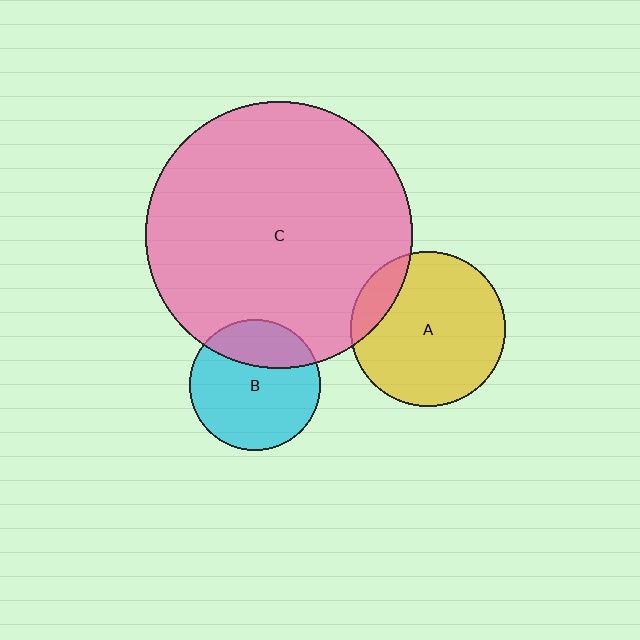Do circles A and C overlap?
Yes.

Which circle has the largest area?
Circle C (pink).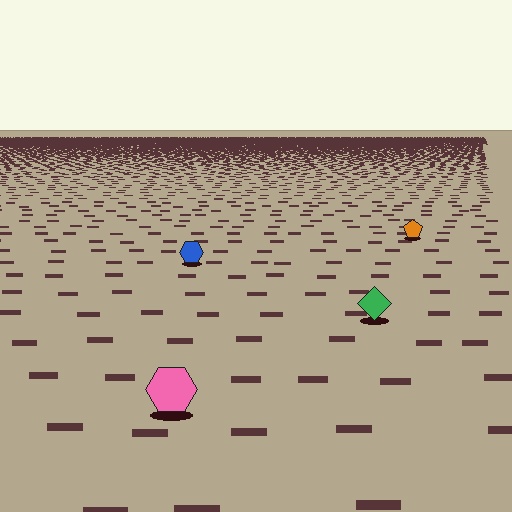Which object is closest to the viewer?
The pink hexagon is closest. The texture marks near it are larger and more spread out.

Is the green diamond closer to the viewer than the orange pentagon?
Yes. The green diamond is closer — you can tell from the texture gradient: the ground texture is coarser near it.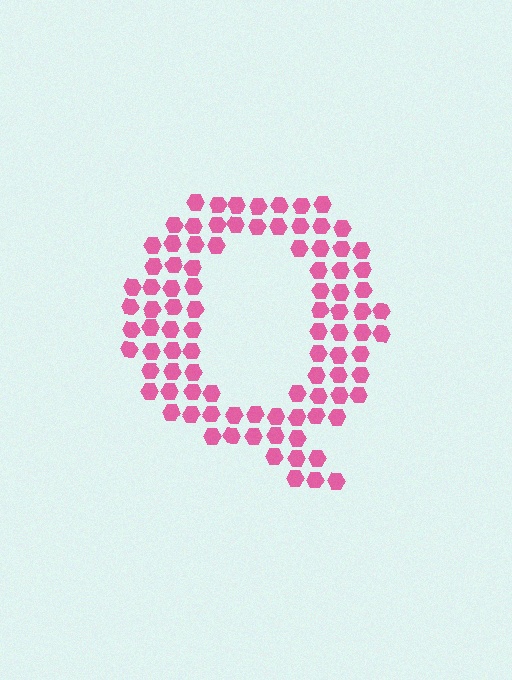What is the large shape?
The large shape is the letter Q.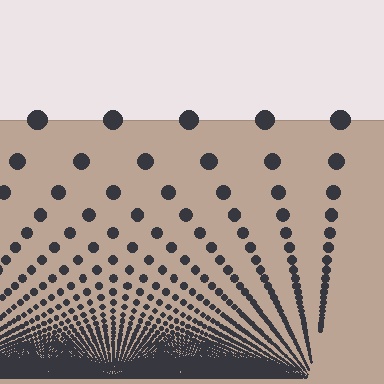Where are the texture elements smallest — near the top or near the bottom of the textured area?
Near the bottom.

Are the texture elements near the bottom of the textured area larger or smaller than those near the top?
Smaller. The gradient is inverted — elements near the bottom are smaller and denser.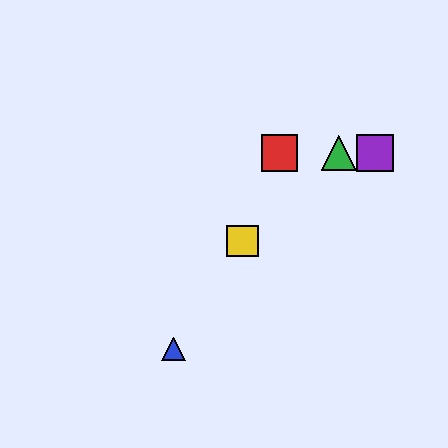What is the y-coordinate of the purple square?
The purple square is at y≈153.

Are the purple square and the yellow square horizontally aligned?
No, the purple square is at y≈153 and the yellow square is at y≈241.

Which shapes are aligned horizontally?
The red square, the green triangle, the purple square are aligned horizontally.